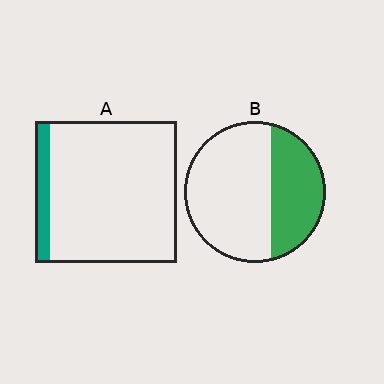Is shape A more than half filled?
No.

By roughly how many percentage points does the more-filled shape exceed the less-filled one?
By roughly 25 percentage points (B over A).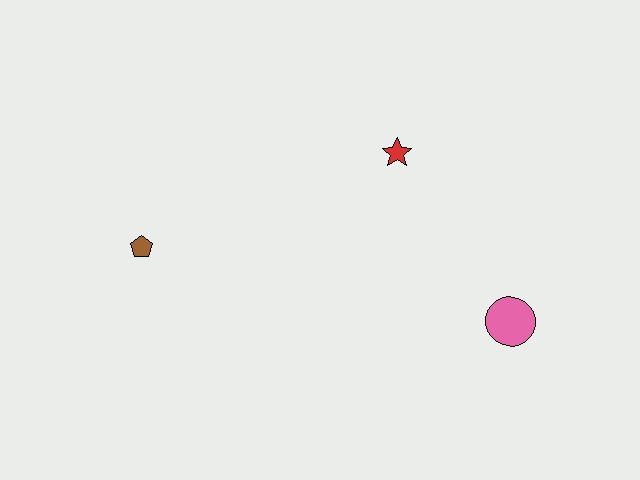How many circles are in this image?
There is 1 circle.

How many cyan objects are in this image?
There are no cyan objects.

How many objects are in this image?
There are 3 objects.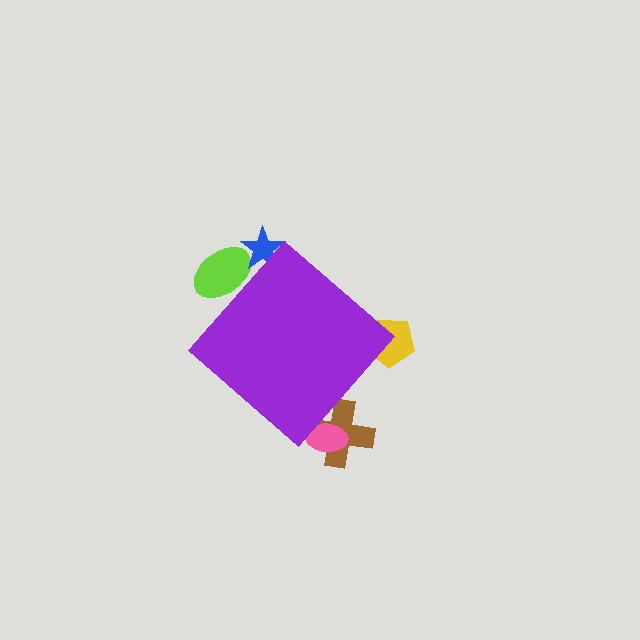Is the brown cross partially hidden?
Yes, the brown cross is partially hidden behind the purple diamond.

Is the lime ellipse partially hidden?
Yes, the lime ellipse is partially hidden behind the purple diamond.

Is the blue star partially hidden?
Yes, the blue star is partially hidden behind the purple diamond.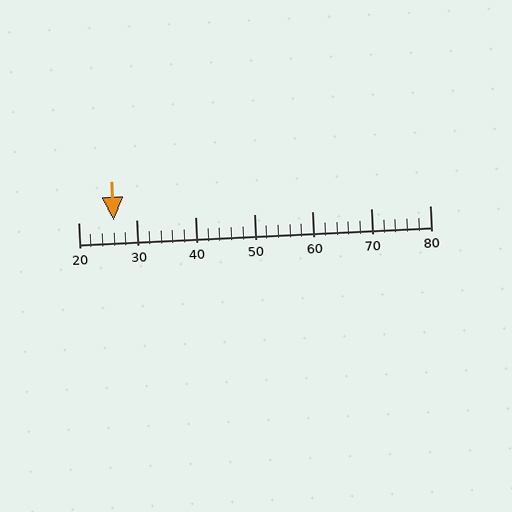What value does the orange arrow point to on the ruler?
The orange arrow points to approximately 26.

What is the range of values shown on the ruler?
The ruler shows values from 20 to 80.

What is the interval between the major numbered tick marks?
The major tick marks are spaced 10 units apart.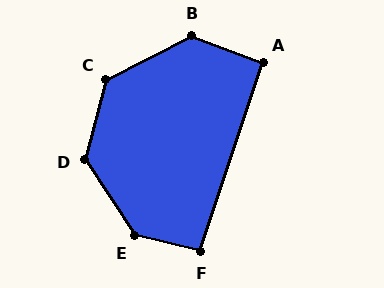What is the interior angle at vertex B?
Approximately 133 degrees (obtuse).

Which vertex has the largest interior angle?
E, at approximately 137 degrees.